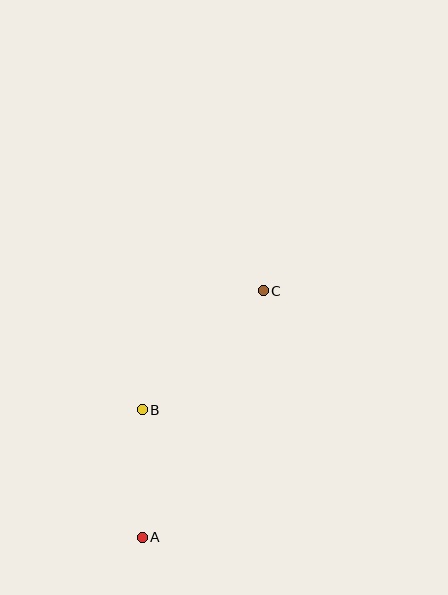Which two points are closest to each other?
Points A and B are closest to each other.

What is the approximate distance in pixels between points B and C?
The distance between B and C is approximately 169 pixels.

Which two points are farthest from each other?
Points A and C are farthest from each other.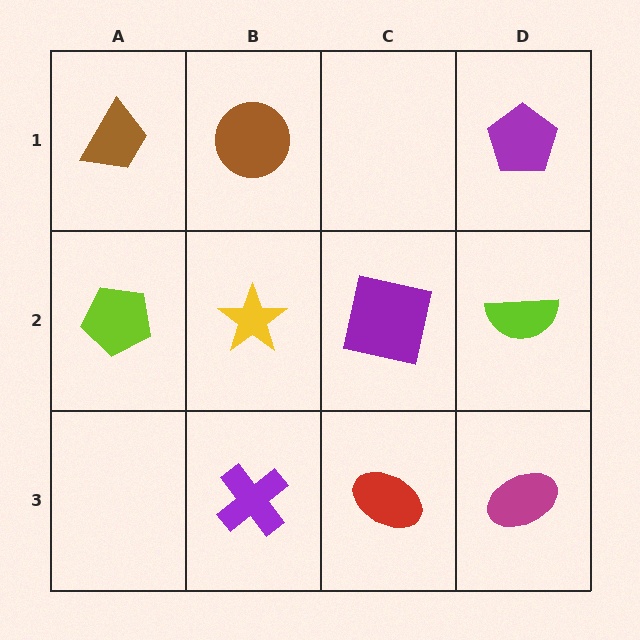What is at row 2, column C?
A purple square.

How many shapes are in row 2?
4 shapes.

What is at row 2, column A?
A lime pentagon.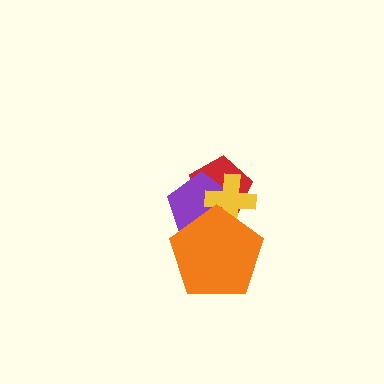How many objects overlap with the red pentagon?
3 objects overlap with the red pentagon.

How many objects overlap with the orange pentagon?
3 objects overlap with the orange pentagon.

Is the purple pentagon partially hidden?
Yes, it is partially covered by another shape.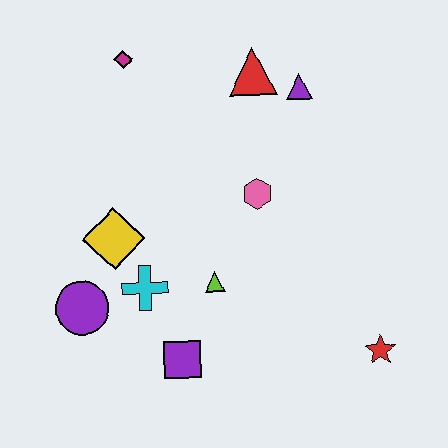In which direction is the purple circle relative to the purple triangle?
The purple circle is to the left of the purple triangle.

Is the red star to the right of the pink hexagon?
Yes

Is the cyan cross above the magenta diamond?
No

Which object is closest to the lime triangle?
The cyan cross is closest to the lime triangle.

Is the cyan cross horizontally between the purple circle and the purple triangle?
Yes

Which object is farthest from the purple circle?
The purple triangle is farthest from the purple circle.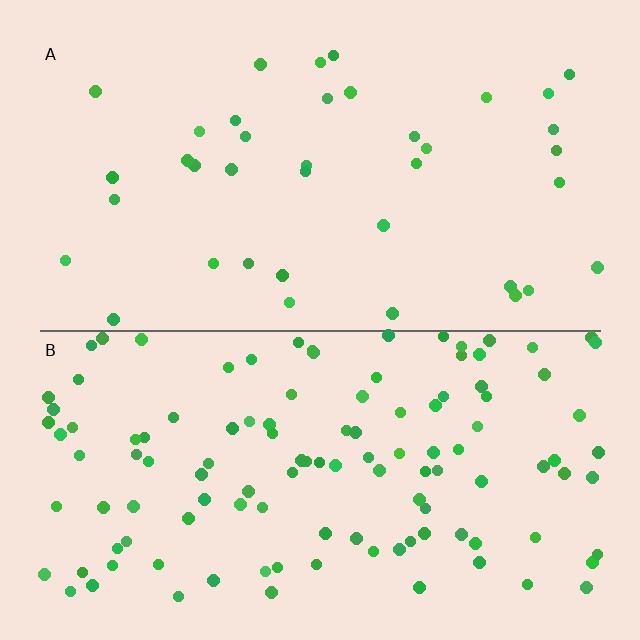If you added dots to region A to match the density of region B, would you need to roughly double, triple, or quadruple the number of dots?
Approximately triple.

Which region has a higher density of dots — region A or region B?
B (the bottom).